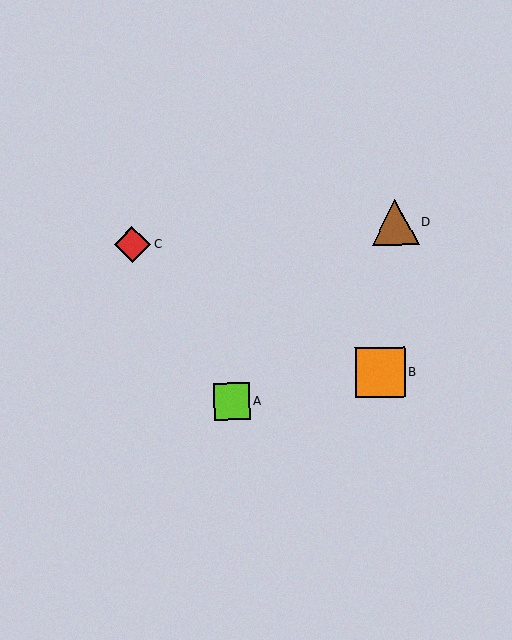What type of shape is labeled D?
Shape D is a brown triangle.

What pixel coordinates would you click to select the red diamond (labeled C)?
Click at (132, 244) to select the red diamond C.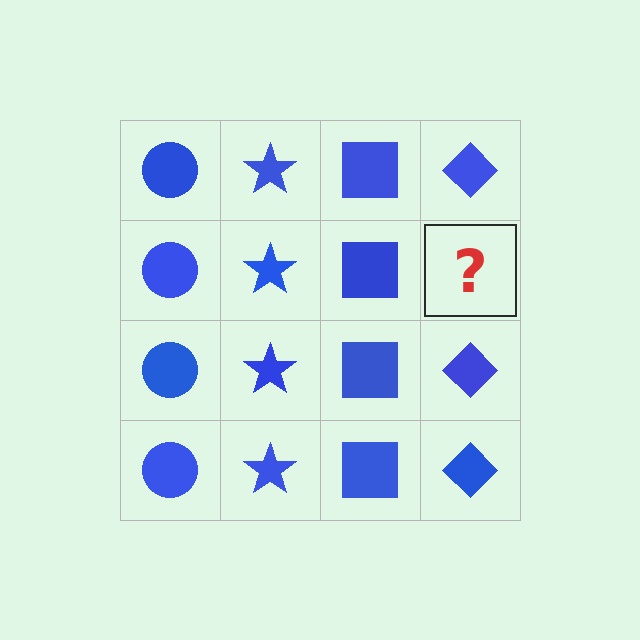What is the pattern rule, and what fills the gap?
The rule is that each column has a consistent shape. The gap should be filled with a blue diamond.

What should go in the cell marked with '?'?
The missing cell should contain a blue diamond.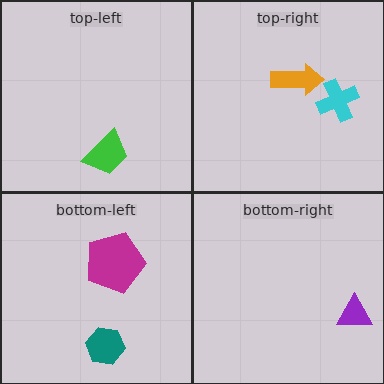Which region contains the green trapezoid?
The top-left region.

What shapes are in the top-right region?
The orange arrow, the cyan cross.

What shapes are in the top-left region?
The green trapezoid.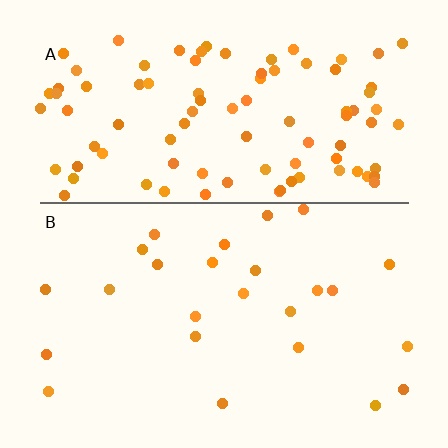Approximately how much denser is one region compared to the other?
Approximately 3.8× — region A over region B.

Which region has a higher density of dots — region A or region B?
A (the top).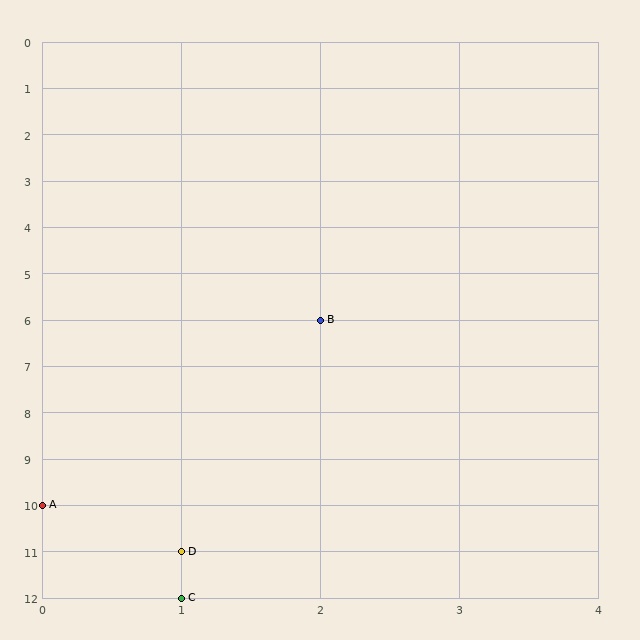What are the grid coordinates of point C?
Point C is at grid coordinates (1, 12).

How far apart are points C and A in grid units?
Points C and A are 1 column and 2 rows apart (about 2.2 grid units diagonally).